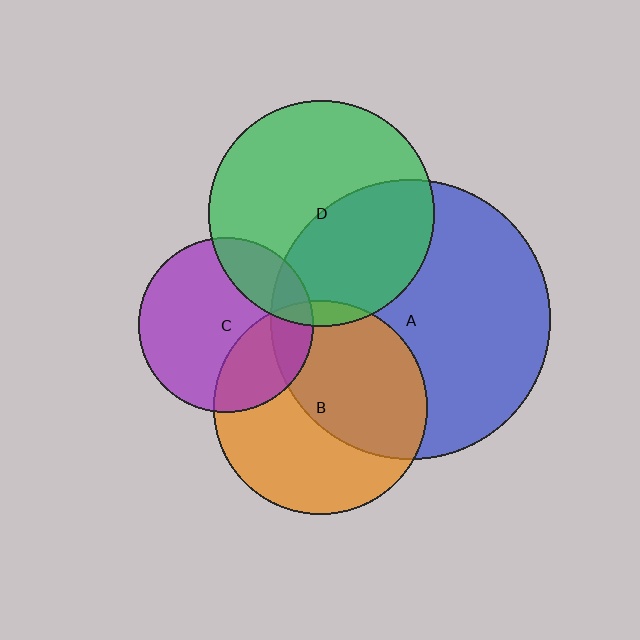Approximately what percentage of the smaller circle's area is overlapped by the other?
Approximately 20%.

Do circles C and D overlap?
Yes.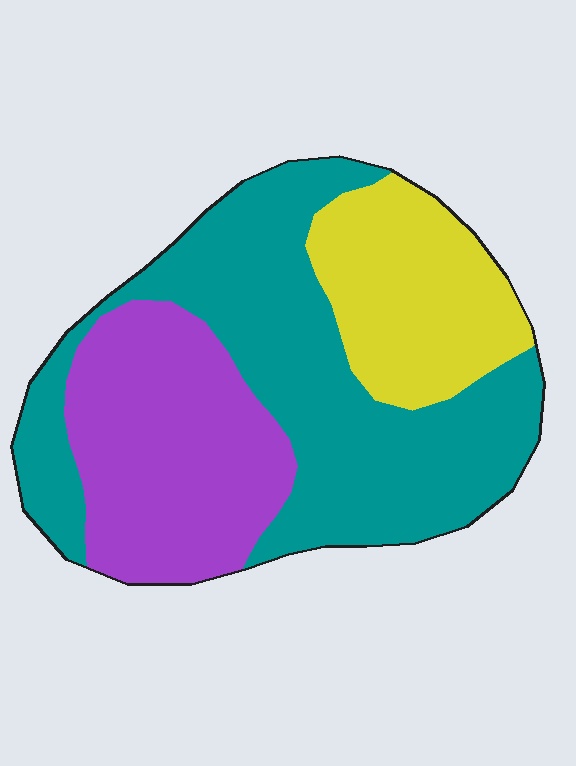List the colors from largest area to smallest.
From largest to smallest: teal, purple, yellow.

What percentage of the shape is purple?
Purple takes up about one third (1/3) of the shape.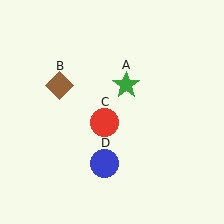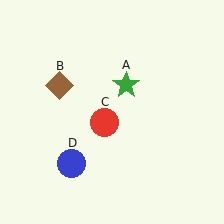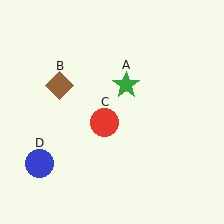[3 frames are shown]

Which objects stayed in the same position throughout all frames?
Green star (object A) and brown diamond (object B) and red circle (object C) remained stationary.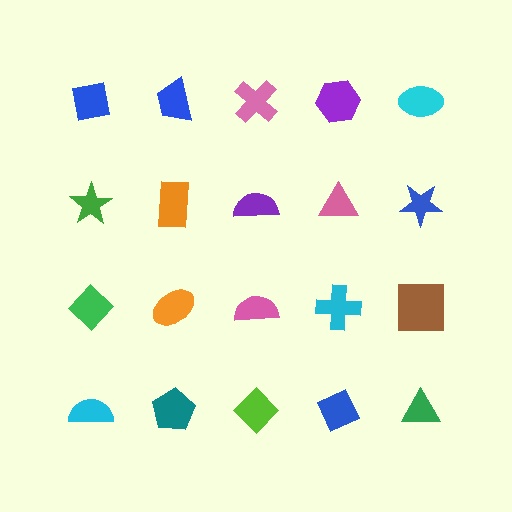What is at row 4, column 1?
A cyan semicircle.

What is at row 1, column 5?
A cyan ellipse.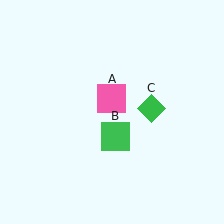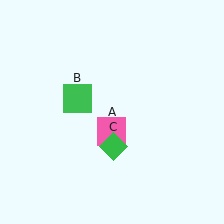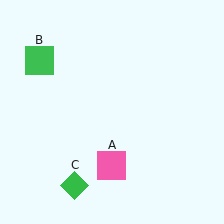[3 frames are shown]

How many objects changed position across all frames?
3 objects changed position: pink square (object A), green square (object B), green diamond (object C).